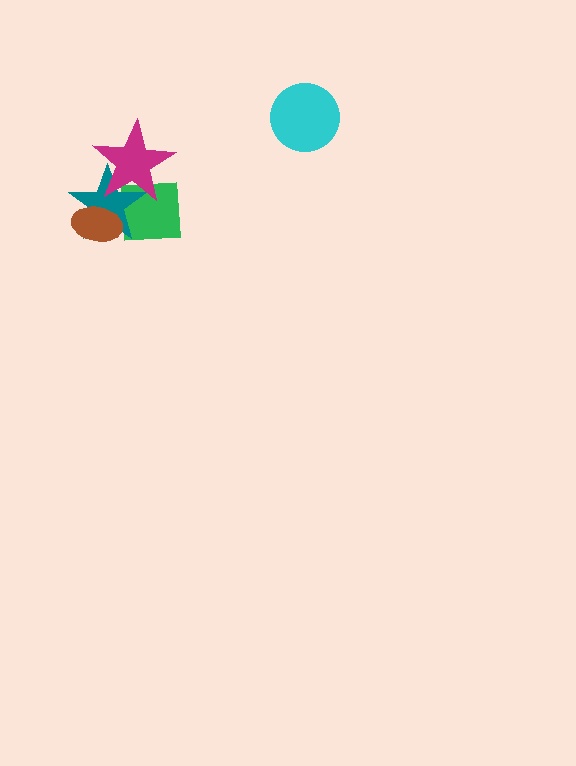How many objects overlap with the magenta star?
2 objects overlap with the magenta star.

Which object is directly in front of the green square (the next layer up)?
The teal star is directly in front of the green square.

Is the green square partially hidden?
Yes, it is partially covered by another shape.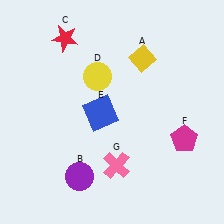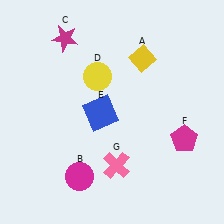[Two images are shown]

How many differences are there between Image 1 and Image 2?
There are 2 differences between the two images.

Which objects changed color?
B changed from purple to magenta. C changed from red to magenta.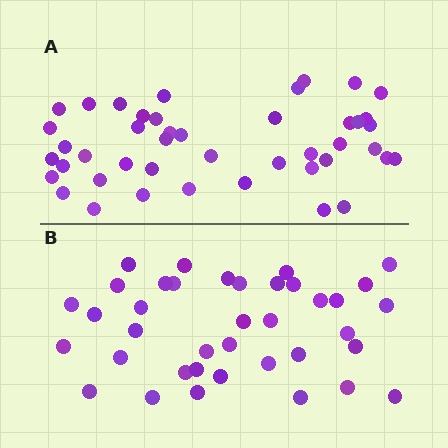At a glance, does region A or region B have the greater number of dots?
Region A (the top region) has more dots.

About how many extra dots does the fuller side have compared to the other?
Region A has about 6 more dots than region B.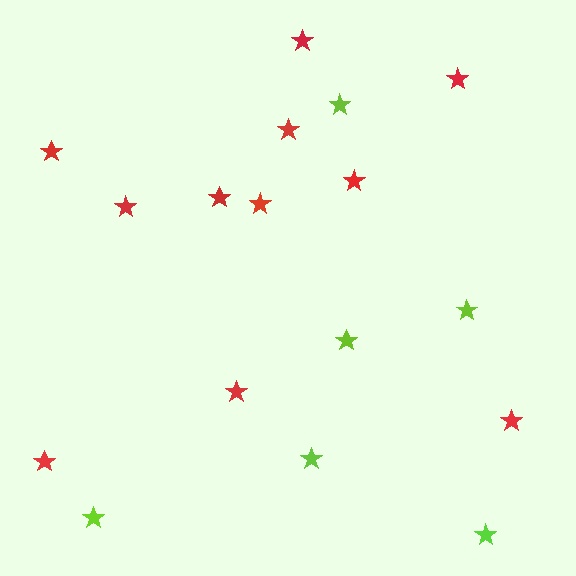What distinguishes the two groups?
There are 2 groups: one group of lime stars (6) and one group of red stars (11).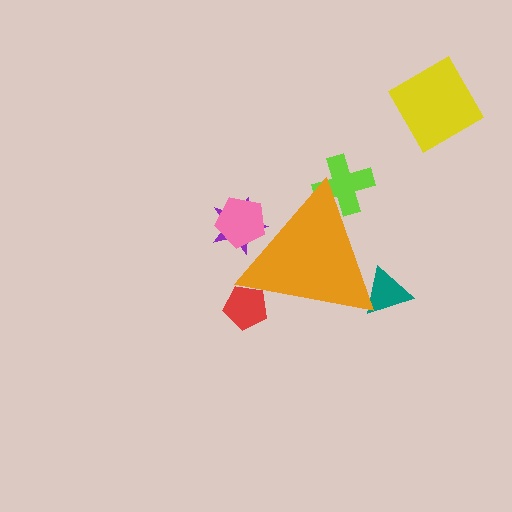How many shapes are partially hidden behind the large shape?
5 shapes are partially hidden.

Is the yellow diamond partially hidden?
No, the yellow diamond is fully visible.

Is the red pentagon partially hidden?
Yes, the red pentagon is partially hidden behind the orange triangle.